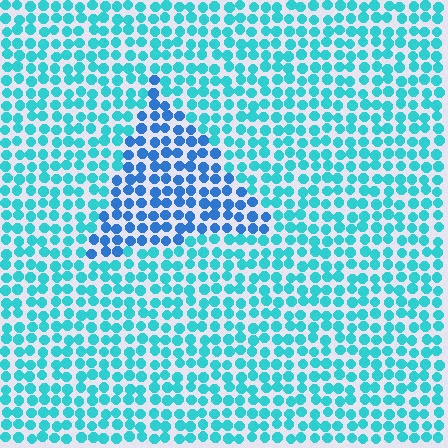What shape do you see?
I see a triangle.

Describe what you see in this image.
The image is filled with small cyan elements in a uniform arrangement. A triangle-shaped region is visible where the elements are tinted to a slightly different hue, forming a subtle color boundary.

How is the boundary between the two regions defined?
The boundary is defined purely by a slight shift in hue (about 33 degrees). Spacing, size, and orientation are identical on both sides.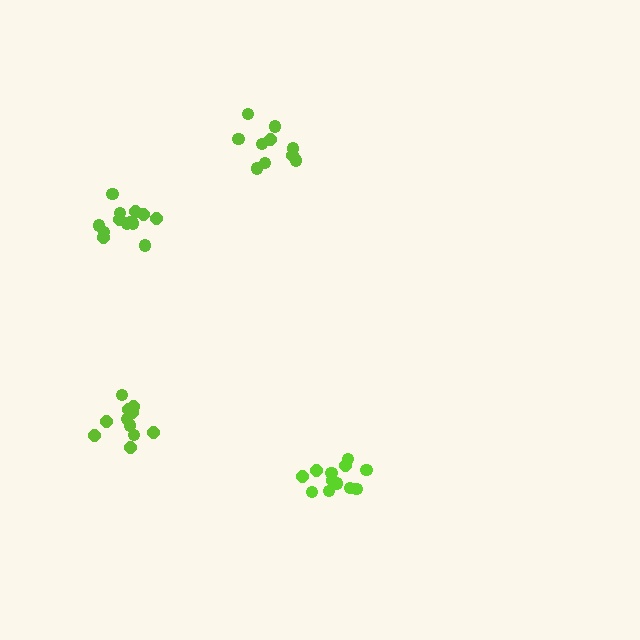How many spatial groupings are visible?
There are 4 spatial groupings.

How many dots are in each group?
Group 1: 11 dots, Group 2: 12 dots, Group 3: 10 dots, Group 4: 13 dots (46 total).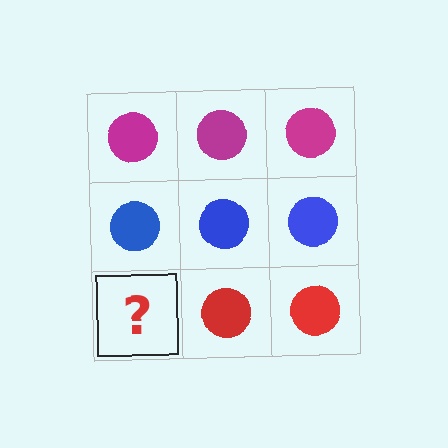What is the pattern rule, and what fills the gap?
The rule is that each row has a consistent color. The gap should be filled with a red circle.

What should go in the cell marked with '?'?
The missing cell should contain a red circle.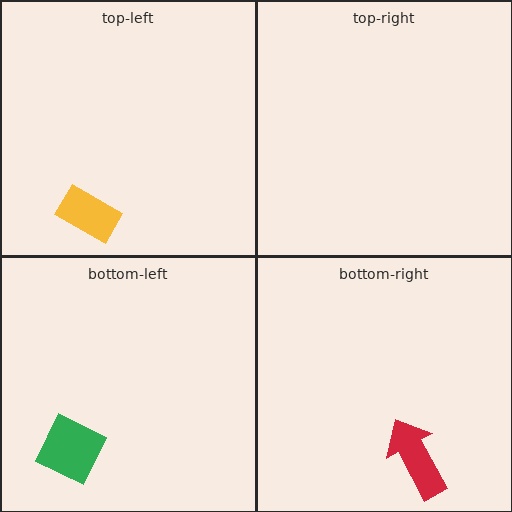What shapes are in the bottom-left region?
The green square.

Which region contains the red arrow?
The bottom-right region.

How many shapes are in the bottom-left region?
1.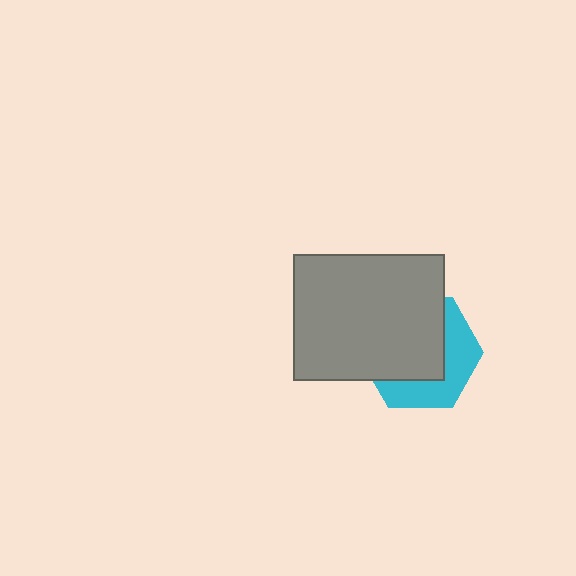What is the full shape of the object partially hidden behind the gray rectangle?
The partially hidden object is a cyan hexagon.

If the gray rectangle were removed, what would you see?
You would see the complete cyan hexagon.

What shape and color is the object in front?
The object in front is a gray rectangle.